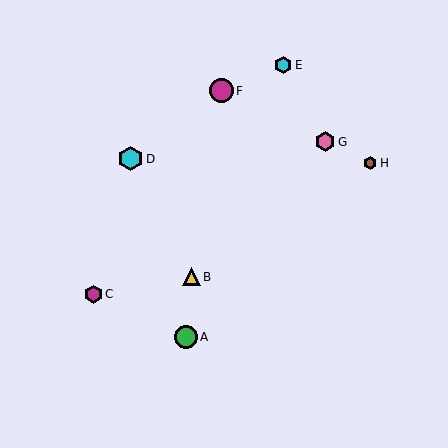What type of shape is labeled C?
Shape C is a magenta hexagon.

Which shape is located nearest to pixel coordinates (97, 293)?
The magenta hexagon (labeled C) at (93, 294) is nearest to that location.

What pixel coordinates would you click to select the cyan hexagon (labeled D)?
Click at (130, 159) to select the cyan hexagon D.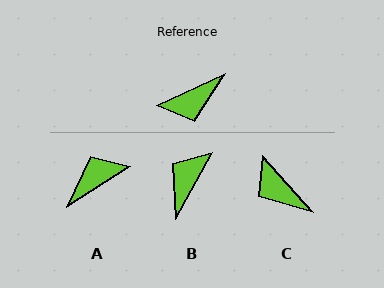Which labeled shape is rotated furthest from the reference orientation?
A, about 173 degrees away.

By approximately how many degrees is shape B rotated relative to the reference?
Approximately 144 degrees clockwise.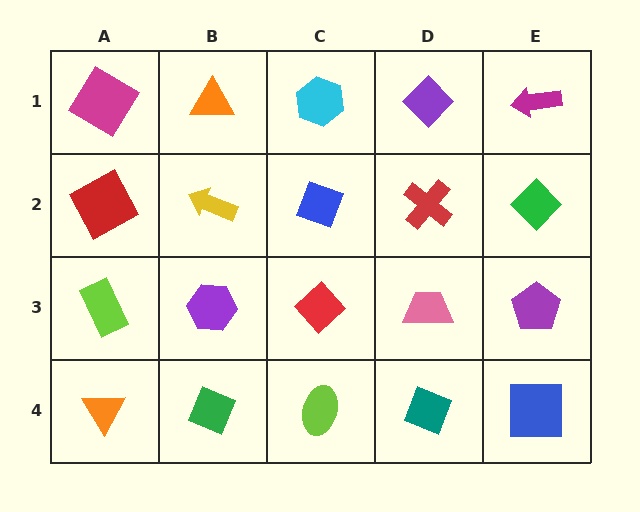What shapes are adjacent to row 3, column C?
A blue diamond (row 2, column C), a lime ellipse (row 4, column C), a purple hexagon (row 3, column B), a pink trapezoid (row 3, column D).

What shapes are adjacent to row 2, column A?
A magenta diamond (row 1, column A), a lime rectangle (row 3, column A), a yellow arrow (row 2, column B).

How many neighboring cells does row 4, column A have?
2.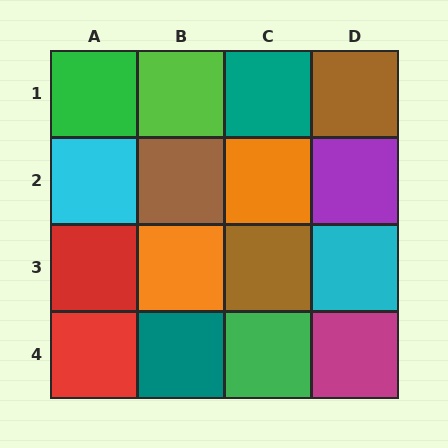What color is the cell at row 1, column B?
Lime.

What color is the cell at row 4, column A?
Red.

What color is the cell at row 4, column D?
Magenta.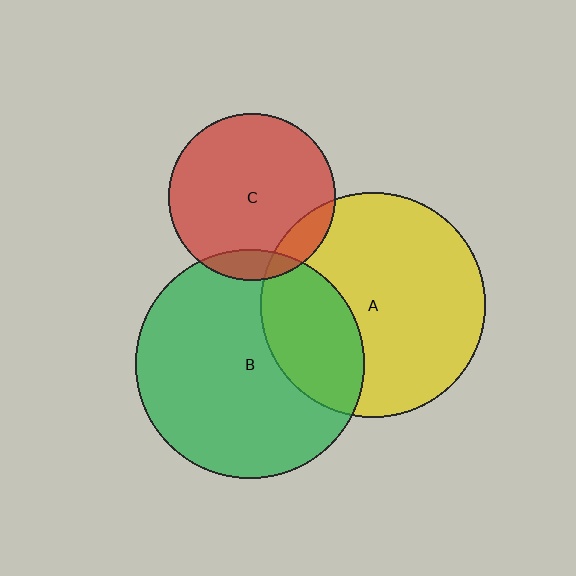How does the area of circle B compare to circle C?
Approximately 1.9 times.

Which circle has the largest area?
Circle B (green).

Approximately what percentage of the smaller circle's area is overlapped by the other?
Approximately 10%.